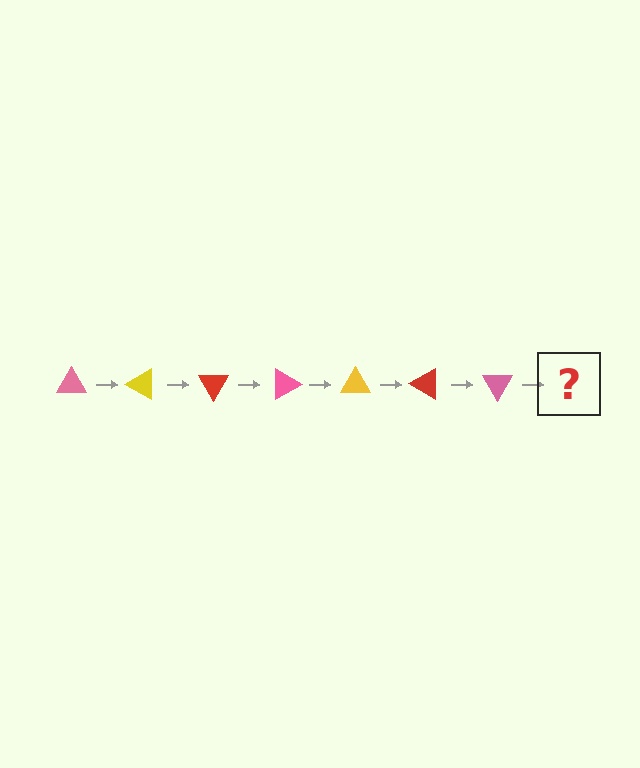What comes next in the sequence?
The next element should be a yellow triangle, rotated 210 degrees from the start.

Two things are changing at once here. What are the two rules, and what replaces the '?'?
The two rules are that it rotates 30 degrees each step and the color cycles through pink, yellow, and red. The '?' should be a yellow triangle, rotated 210 degrees from the start.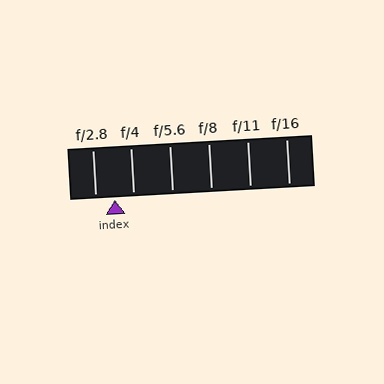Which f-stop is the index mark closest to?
The index mark is closest to f/4.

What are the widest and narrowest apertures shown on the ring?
The widest aperture shown is f/2.8 and the narrowest is f/16.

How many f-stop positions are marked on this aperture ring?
There are 6 f-stop positions marked.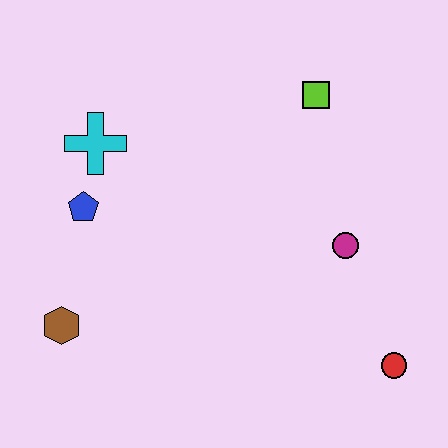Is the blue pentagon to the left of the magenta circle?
Yes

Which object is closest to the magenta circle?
The red circle is closest to the magenta circle.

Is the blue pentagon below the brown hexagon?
No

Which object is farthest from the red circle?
The cyan cross is farthest from the red circle.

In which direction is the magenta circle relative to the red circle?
The magenta circle is above the red circle.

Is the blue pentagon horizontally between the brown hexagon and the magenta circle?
Yes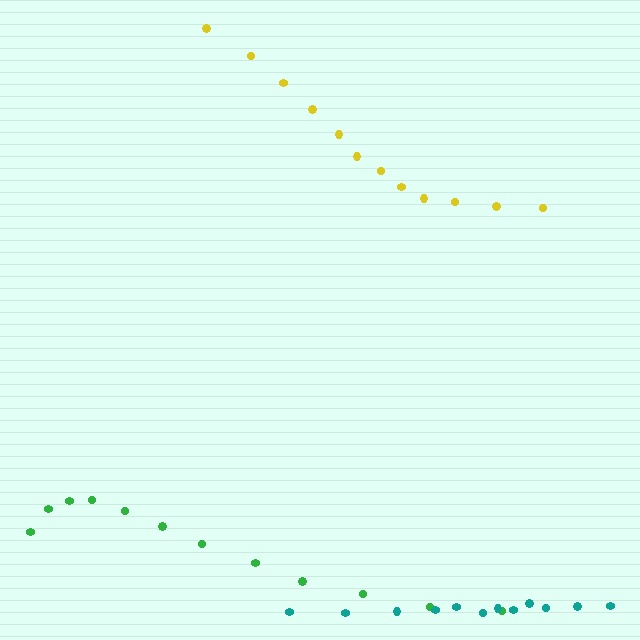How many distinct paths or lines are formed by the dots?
There are 3 distinct paths.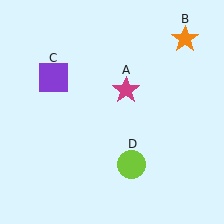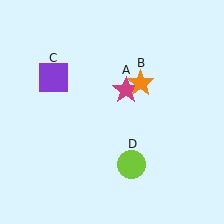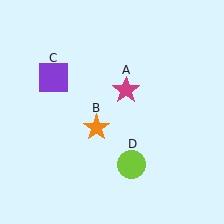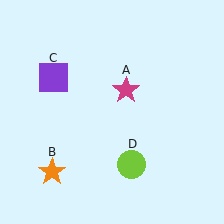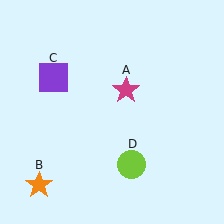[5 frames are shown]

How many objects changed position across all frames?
1 object changed position: orange star (object B).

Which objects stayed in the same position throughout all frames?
Magenta star (object A) and purple square (object C) and lime circle (object D) remained stationary.